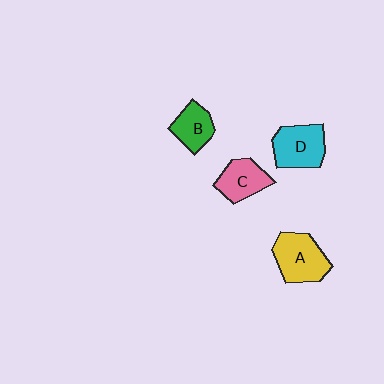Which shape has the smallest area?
Shape B (green).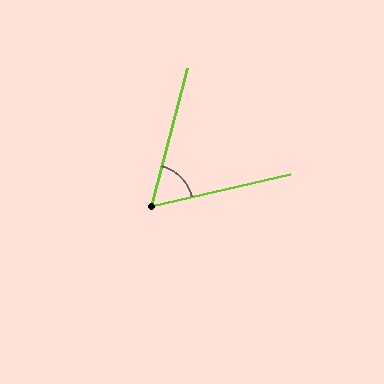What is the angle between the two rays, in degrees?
Approximately 62 degrees.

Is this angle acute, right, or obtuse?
It is acute.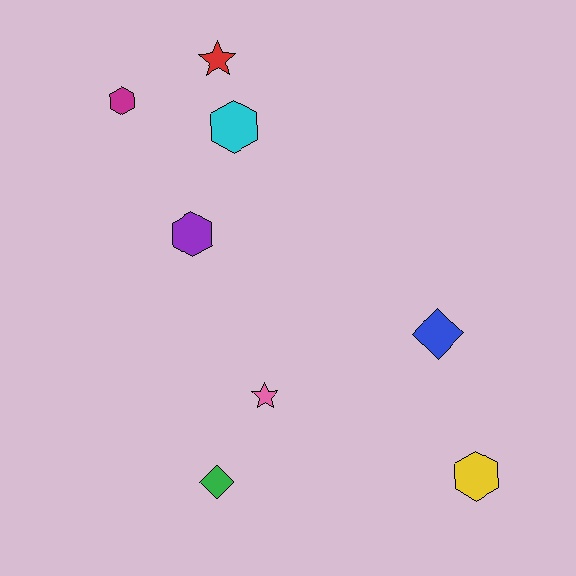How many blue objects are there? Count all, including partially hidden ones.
There is 1 blue object.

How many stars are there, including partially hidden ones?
There are 2 stars.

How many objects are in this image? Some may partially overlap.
There are 8 objects.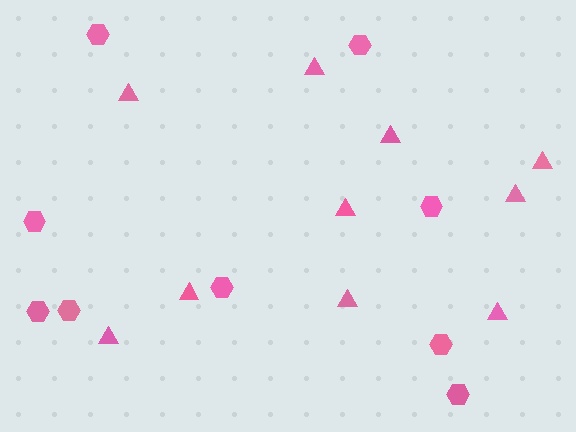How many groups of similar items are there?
There are 2 groups: one group of hexagons (9) and one group of triangles (10).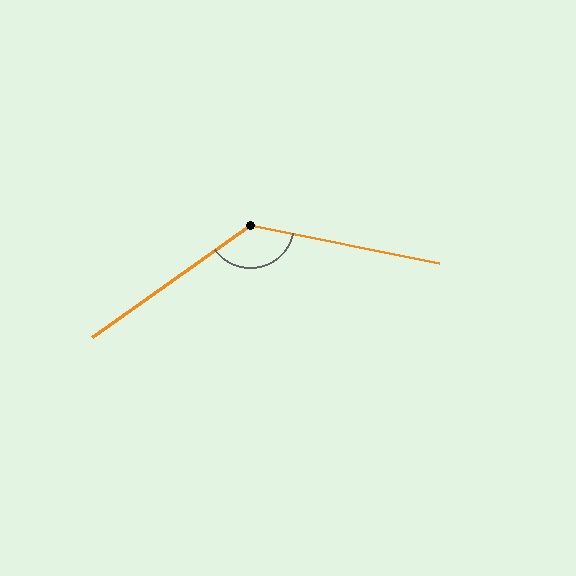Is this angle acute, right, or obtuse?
It is obtuse.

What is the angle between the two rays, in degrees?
Approximately 133 degrees.